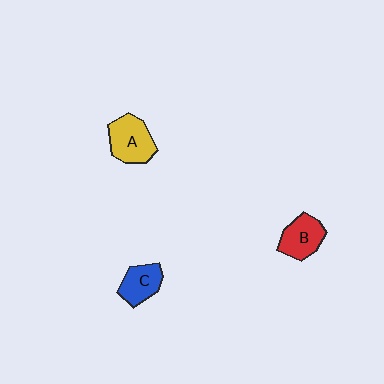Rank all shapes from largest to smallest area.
From largest to smallest: A (yellow), B (red), C (blue).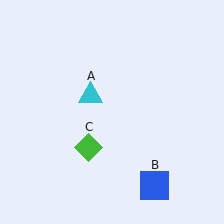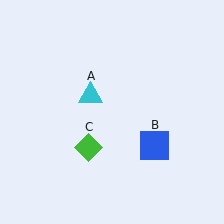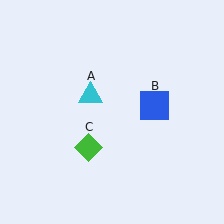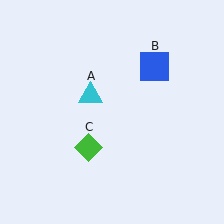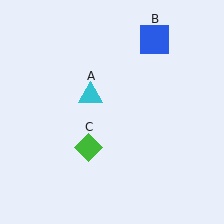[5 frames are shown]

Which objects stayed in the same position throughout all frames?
Cyan triangle (object A) and green diamond (object C) remained stationary.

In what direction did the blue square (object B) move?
The blue square (object B) moved up.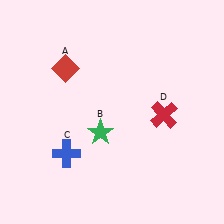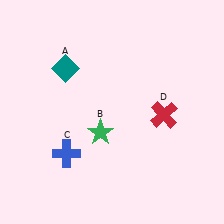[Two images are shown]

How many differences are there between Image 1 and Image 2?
There is 1 difference between the two images.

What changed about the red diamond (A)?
In Image 1, A is red. In Image 2, it changed to teal.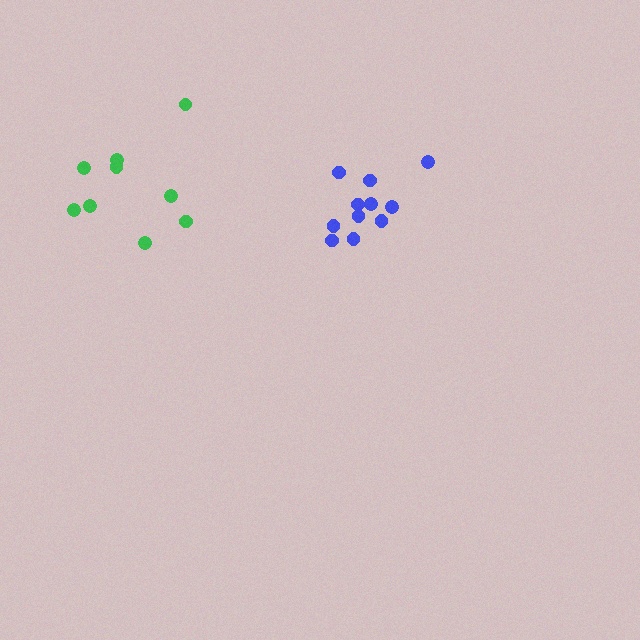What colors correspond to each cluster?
The clusters are colored: blue, green.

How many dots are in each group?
Group 1: 11 dots, Group 2: 9 dots (20 total).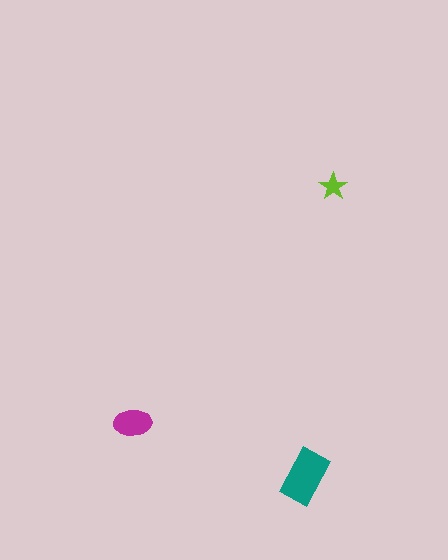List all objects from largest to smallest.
The teal rectangle, the magenta ellipse, the lime star.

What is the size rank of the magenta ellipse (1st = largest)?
2nd.